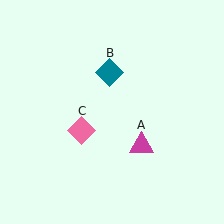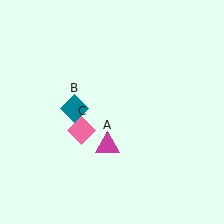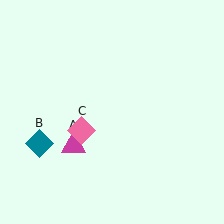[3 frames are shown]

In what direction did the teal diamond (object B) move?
The teal diamond (object B) moved down and to the left.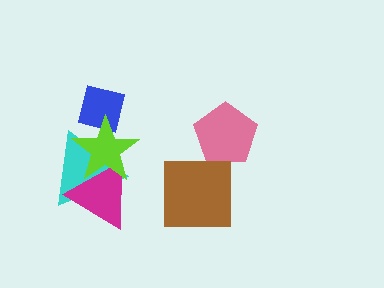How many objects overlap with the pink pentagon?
0 objects overlap with the pink pentagon.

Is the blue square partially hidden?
Yes, it is partially covered by another shape.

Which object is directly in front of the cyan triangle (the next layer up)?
The blue square is directly in front of the cyan triangle.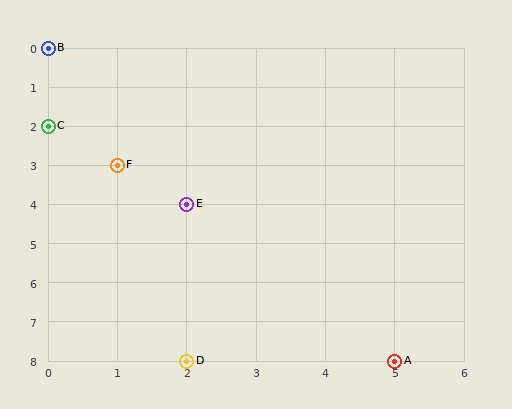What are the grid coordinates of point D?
Point D is at grid coordinates (2, 8).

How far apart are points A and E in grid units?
Points A and E are 3 columns and 4 rows apart (about 5.0 grid units diagonally).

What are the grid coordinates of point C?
Point C is at grid coordinates (0, 2).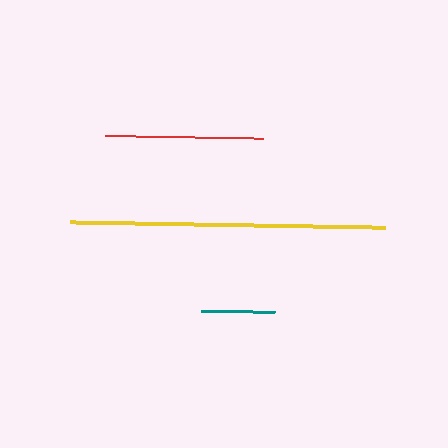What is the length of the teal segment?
The teal segment is approximately 74 pixels long.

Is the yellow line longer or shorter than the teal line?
The yellow line is longer than the teal line.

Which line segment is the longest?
The yellow line is the longest at approximately 315 pixels.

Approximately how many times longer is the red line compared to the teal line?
The red line is approximately 2.1 times the length of the teal line.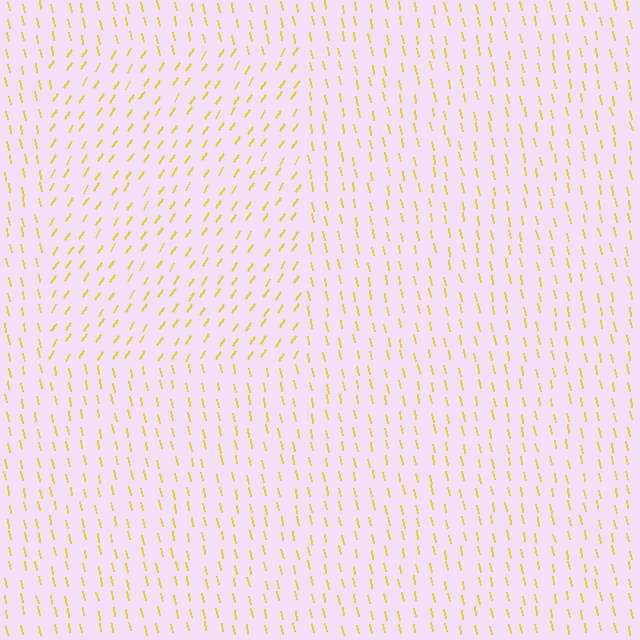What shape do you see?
I see a rectangle.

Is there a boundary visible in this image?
Yes, there is a texture boundary formed by a change in line orientation.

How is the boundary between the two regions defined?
The boundary is defined purely by a change in line orientation (approximately 45 degrees difference). All lines are the same color and thickness.